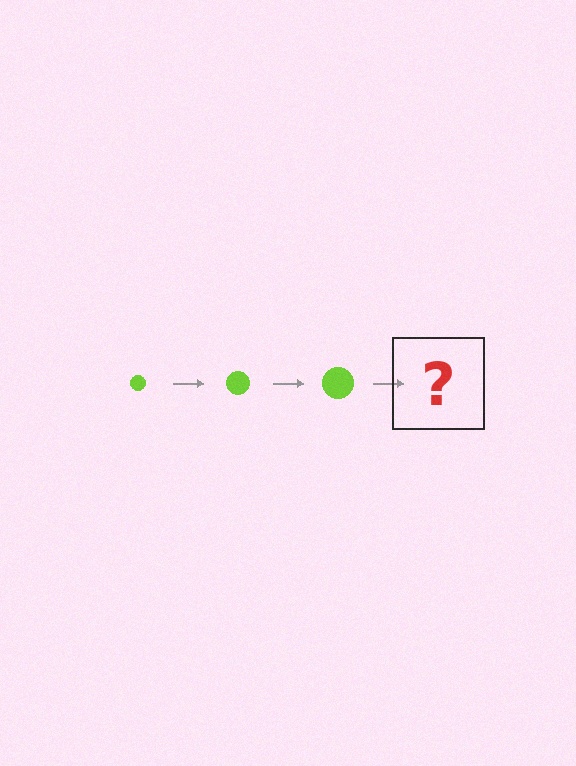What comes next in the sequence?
The next element should be a lime circle, larger than the previous one.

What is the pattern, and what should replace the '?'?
The pattern is that the circle gets progressively larger each step. The '?' should be a lime circle, larger than the previous one.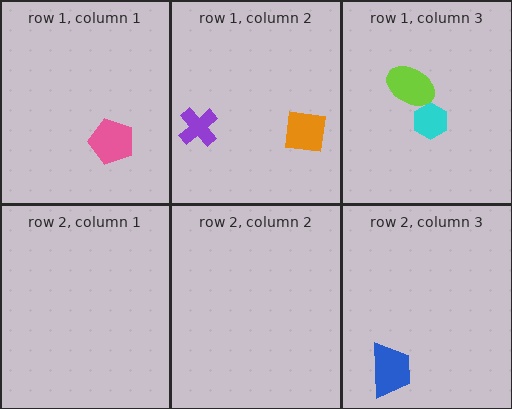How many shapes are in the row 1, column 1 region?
1.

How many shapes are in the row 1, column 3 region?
2.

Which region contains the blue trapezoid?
The row 2, column 3 region.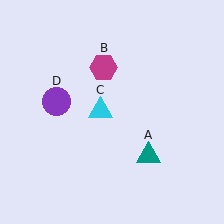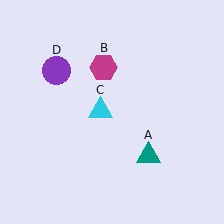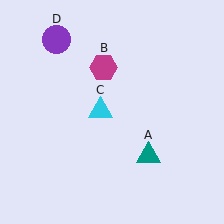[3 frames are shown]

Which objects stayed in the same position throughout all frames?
Teal triangle (object A) and magenta hexagon (object B) and cyan triangle (object C) remained stationary.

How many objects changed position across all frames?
1 object changed position: purple circle (object D).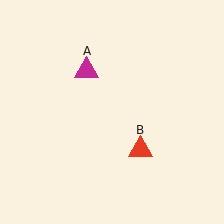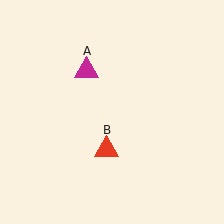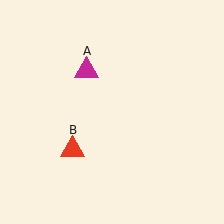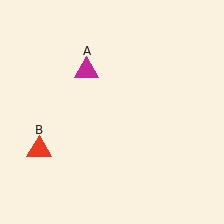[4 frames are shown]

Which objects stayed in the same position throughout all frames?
Magenta triangle (object A) remained stationary.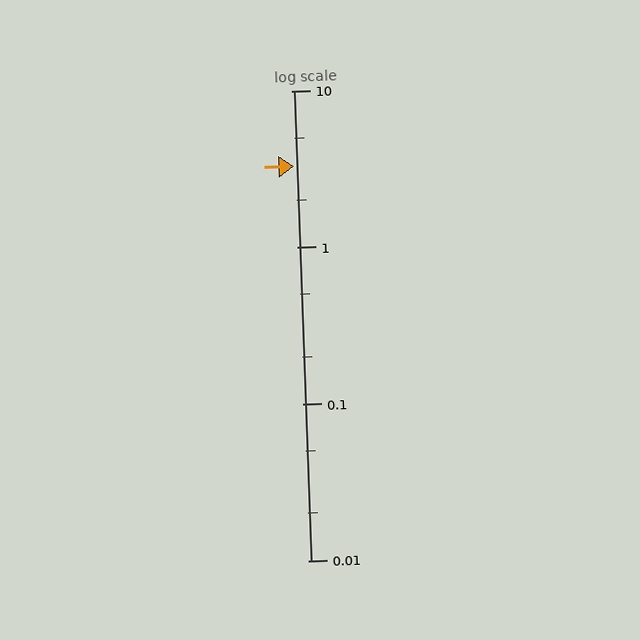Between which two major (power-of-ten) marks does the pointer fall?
The pointer is between 1 and 10.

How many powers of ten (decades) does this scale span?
The scale spans 3 decades, from 0.01 to 10.